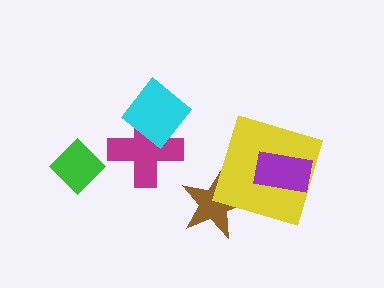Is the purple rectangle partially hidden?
No, no other shape covers it.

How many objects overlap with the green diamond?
0 objects overlap with the green diamond.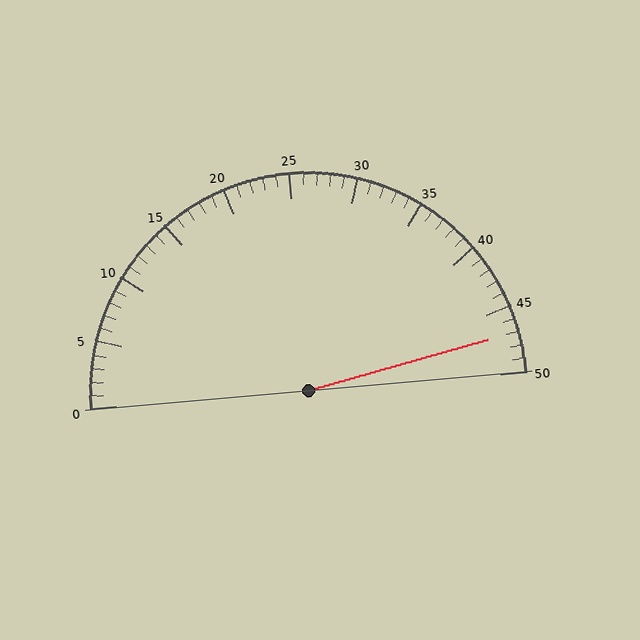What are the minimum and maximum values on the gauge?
The gauge ranges from 0 to 50.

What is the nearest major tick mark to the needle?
The nearest major tick mark is 45.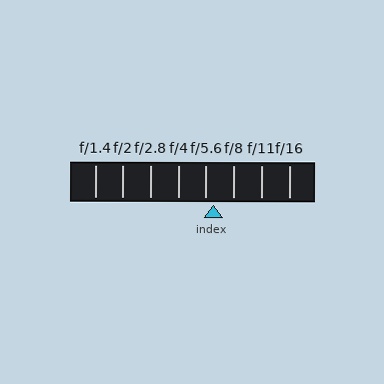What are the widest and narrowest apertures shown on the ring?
The widest aperture shown is f/1.4 and the narrowest is f/16.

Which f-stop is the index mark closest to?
The index mark is closest to f/5.6.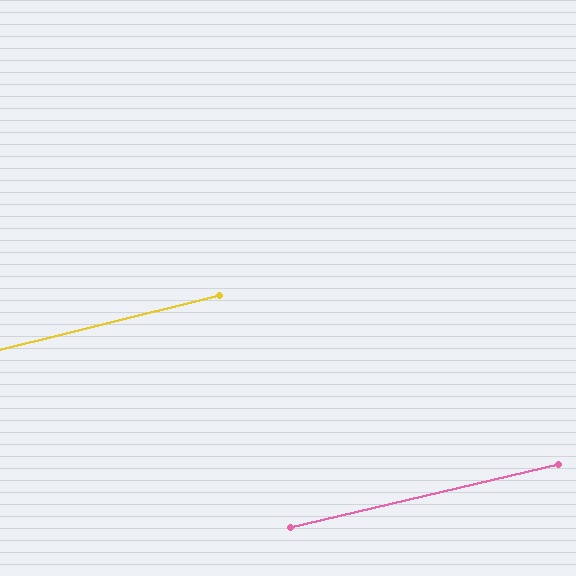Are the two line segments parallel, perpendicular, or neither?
Parallel — their directions differ by only 0.7°.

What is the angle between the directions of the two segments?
Approximately 1 degree.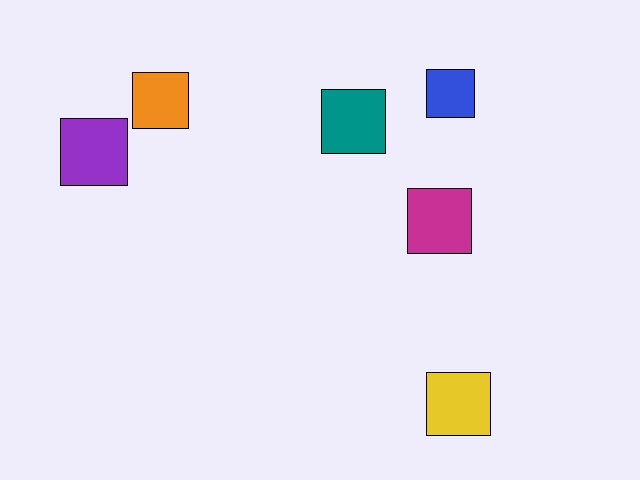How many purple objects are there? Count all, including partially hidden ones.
There is 1 purple object.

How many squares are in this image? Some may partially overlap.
There are 6 squares.